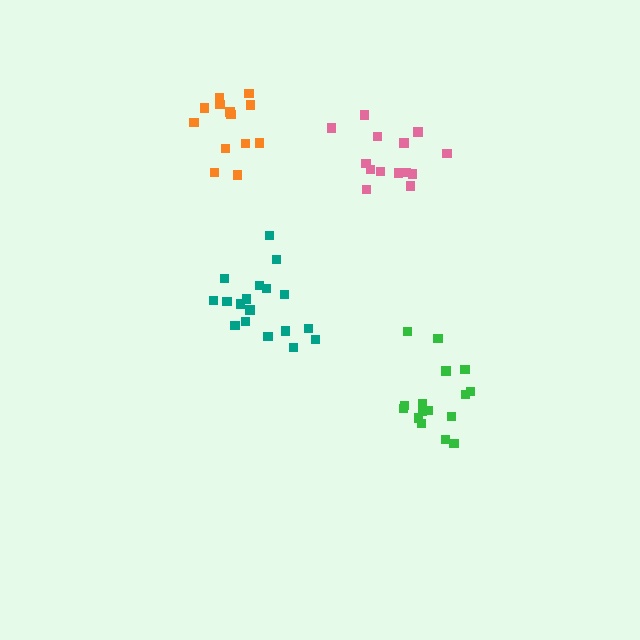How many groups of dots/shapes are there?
There are 4 groups.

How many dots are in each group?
Group 1: 18 dots, Group 2: 14 dots, Group 3: 16 dots, Group 4: 13 dots (61 total).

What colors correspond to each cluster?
The clusters are colored: teal, pink, green, orange.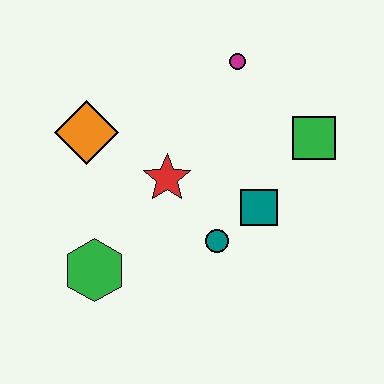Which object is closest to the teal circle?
The teal square is closest to the teal circle.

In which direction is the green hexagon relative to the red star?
The green hexagon is below the red star.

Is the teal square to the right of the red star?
Yes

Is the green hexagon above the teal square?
No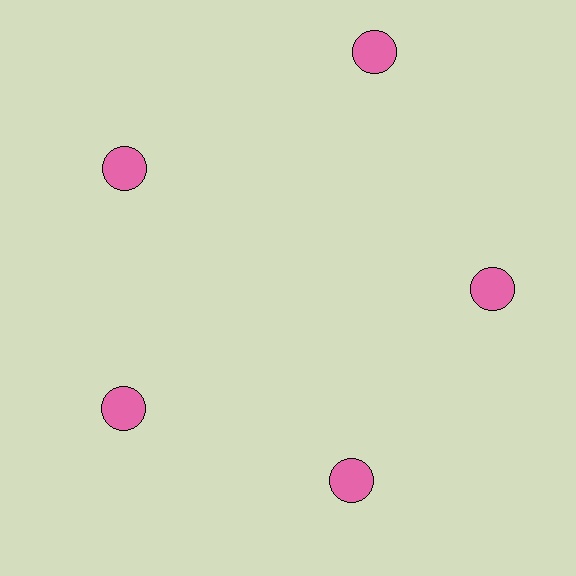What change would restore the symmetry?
The symmetry would be restored by moving it inward, back onto the ring so that all 5 circles sit at equal angles and equal distance from the center.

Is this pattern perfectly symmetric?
No. The 5 pink circles are arranged in a ring, but one element near the 1 o'clock position is pushed outward from the center, breaking the 5-fold rotational symmetry.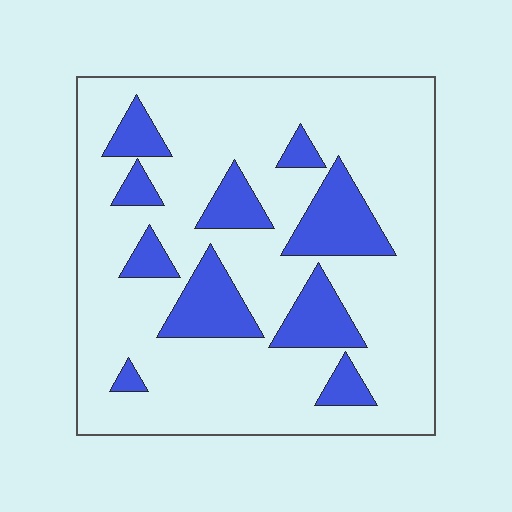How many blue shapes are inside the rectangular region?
10.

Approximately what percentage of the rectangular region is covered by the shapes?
Approximately 20%.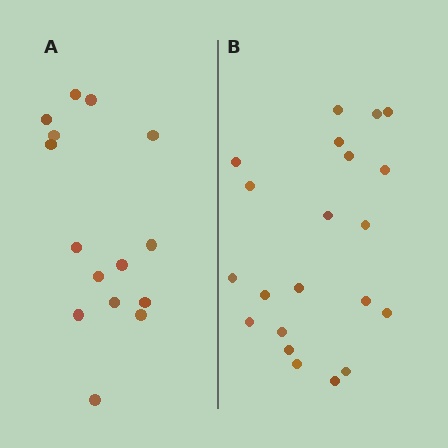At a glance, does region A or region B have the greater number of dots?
Region B (the right region) has more dots.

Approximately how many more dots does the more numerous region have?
Region B has about 6 more dots than region A.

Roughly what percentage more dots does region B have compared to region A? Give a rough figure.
About 40% more.